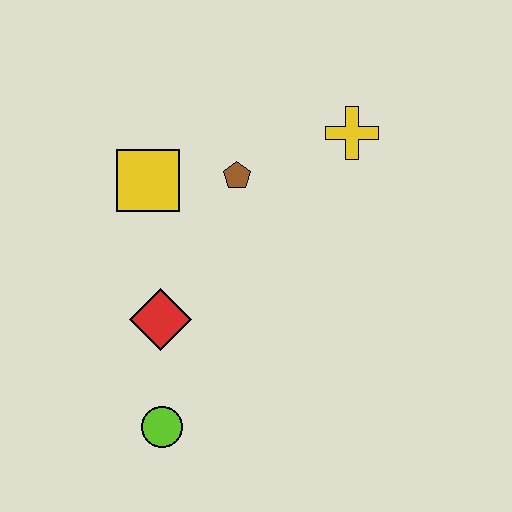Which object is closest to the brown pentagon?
The yellow square is closest to the brown pentagon.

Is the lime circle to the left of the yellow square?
No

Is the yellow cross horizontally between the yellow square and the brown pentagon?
No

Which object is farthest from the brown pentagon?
The lime circle is farthest from the brown pentagon.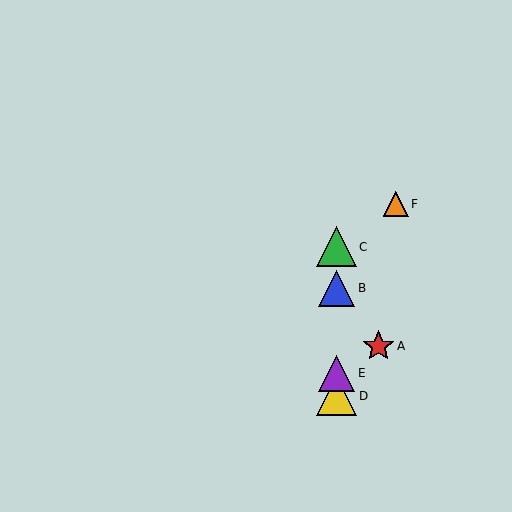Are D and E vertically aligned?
Yes, both are at x≈337.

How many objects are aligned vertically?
4 objects (B, C, D, E) are aligned vertically.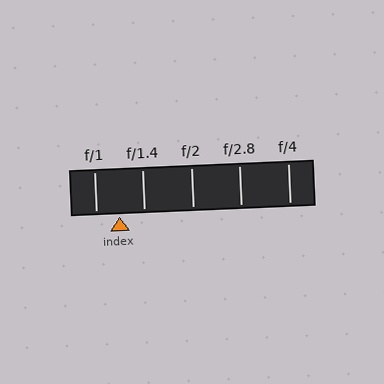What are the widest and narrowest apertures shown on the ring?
The widest aperture shown is f/1 and the narrowest is f/4.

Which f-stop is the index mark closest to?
The index mark is closest to f/1.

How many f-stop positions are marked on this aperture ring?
There are 5 f-stop positions marked.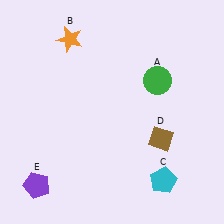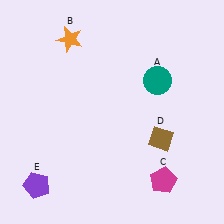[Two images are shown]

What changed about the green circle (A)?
In Image 1, A is green. In Image 2, it changed to teal.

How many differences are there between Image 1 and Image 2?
There are 2 differences between the two images.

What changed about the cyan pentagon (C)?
In Image 1, C is cyan. In Image 2, it changed to magenta.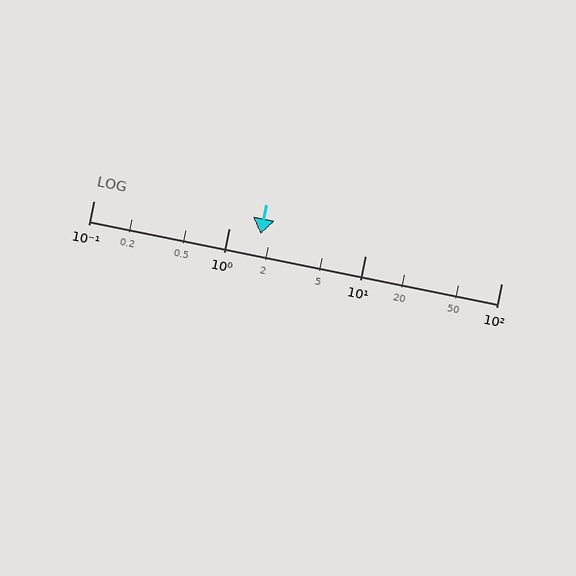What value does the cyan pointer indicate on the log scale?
The pointer indicates approximately 1.7.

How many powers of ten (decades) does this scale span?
The scale spans 3 decades, from 0.1 to 100.